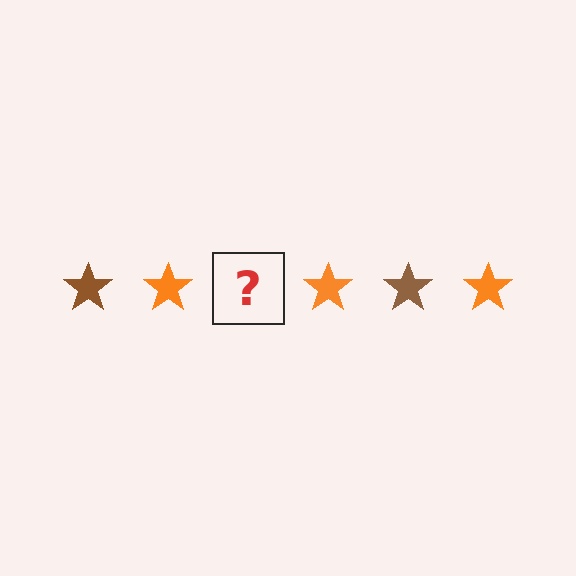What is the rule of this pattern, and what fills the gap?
The rule is that the pattern cycles through brown, orange stars. The gap should be filled with a brown star.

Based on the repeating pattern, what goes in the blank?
The blank should be a brown star.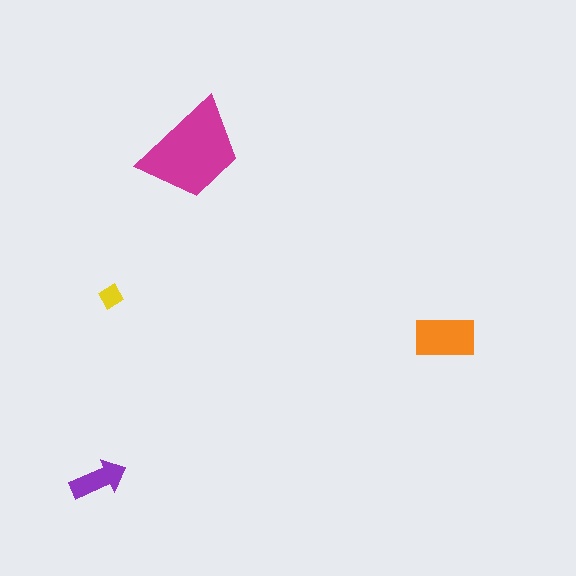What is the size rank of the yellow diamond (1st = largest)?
4th.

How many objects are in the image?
There are 4 objects in the image.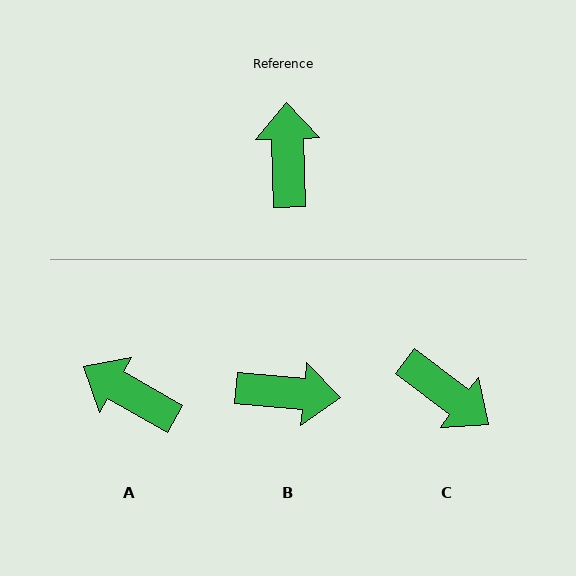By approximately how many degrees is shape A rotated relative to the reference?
Approximately 58 degrees counter-clockwise.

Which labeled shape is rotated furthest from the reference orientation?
C, about 129 degrees away.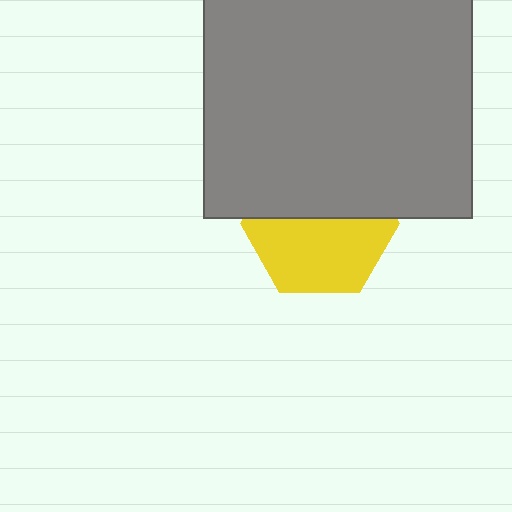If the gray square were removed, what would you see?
You would see the complete yellow hexagon.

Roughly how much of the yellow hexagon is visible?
About half of it is visible (roughly 54%).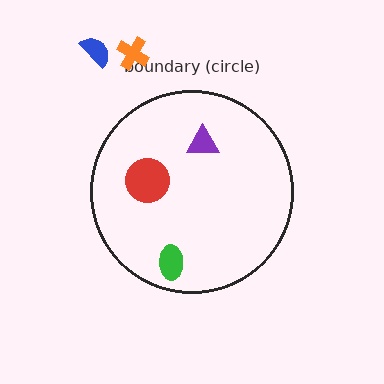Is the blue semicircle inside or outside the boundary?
Outside.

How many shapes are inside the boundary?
3 inside, 2 outside.